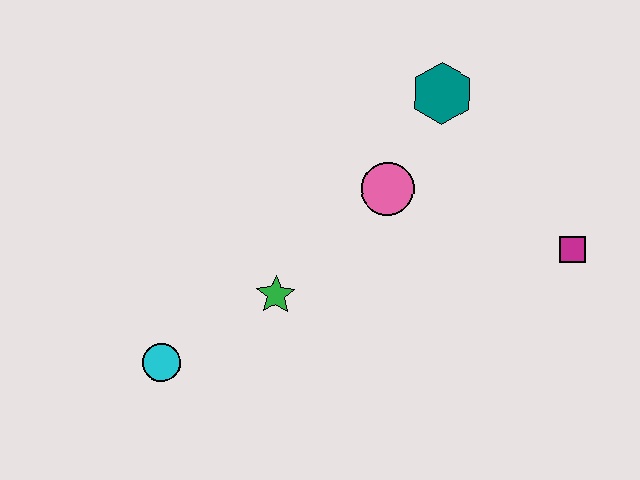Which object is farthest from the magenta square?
The cyan circle is farthest from the magenta square.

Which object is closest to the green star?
The cyan circle is closest to the green star.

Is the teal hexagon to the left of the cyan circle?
No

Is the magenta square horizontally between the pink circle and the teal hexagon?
No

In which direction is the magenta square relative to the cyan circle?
The magenta square is to the right of the cyan circle.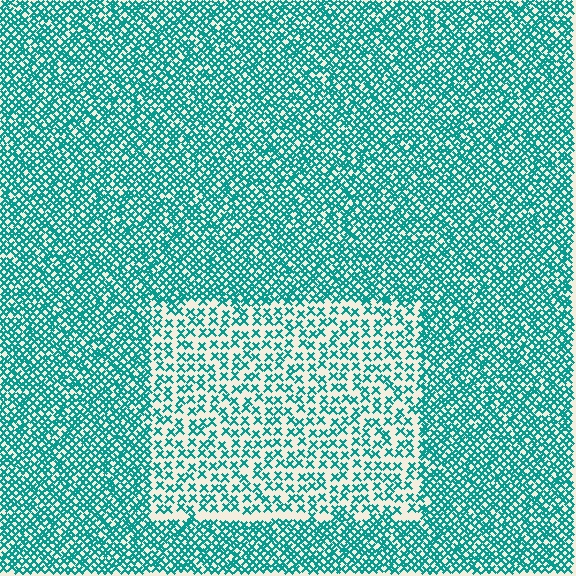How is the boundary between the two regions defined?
The boundary is defined by a change in element density (approximately 2.1x ratio). All elements are the same color, size, and shape.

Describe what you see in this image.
The image contains small teal elements arranged at two different densities. A rectangle-shaped region is visible where the elements are less densely packed than the surrounding area.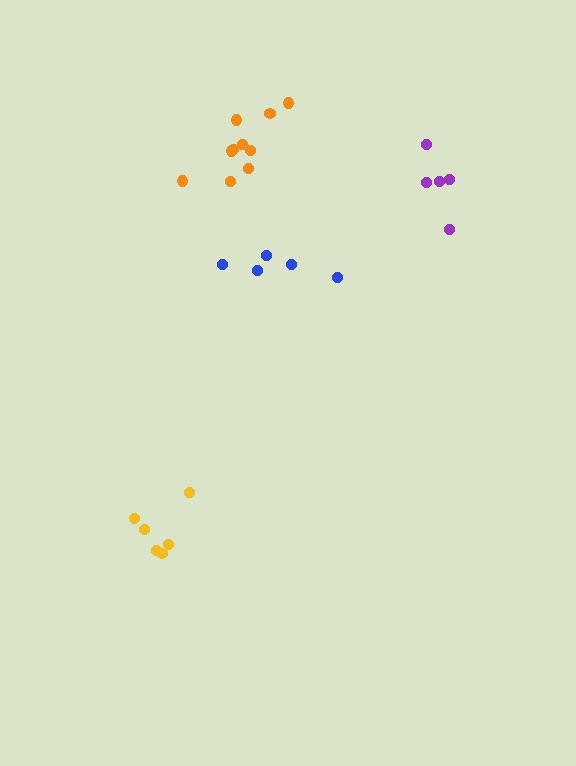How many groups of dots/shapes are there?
There are 4 groups.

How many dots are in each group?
Group 1: 6 dots, Group 2: 5 dots, Group 3: 10 dots, Group 4: 5 dots (26 total).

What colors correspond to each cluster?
The clusters are colored: yellow, purple, orange, blue.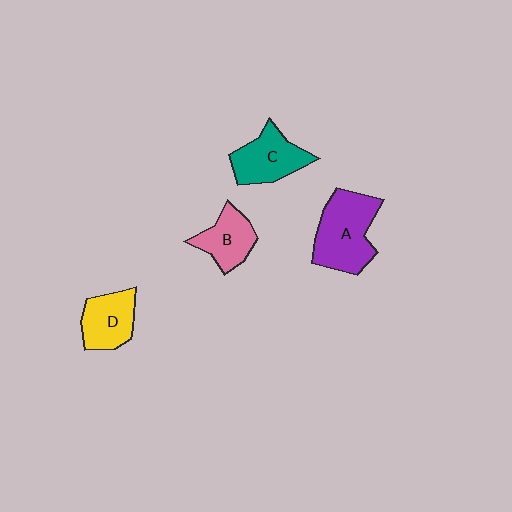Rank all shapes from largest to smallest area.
From largest to smallest: A (purple), C (teal), D (yellow), B (pink).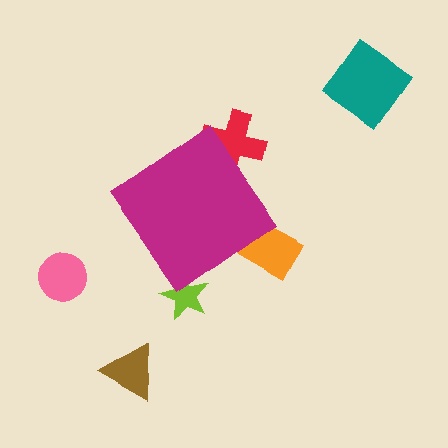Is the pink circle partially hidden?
No, the pink circle is fully visible.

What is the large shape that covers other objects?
A magenta diamond.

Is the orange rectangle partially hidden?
Yes, the orange rectangle is partially hidden behind the magenta diamond.